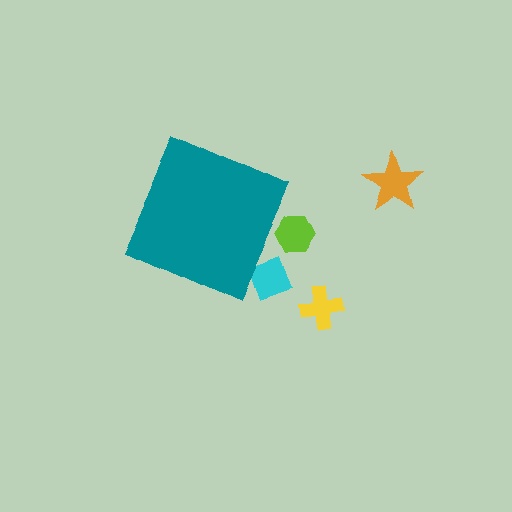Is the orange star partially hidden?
No, the orange star is fully visible.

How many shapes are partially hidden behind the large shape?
2 shapes are partially hidden.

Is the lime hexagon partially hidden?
Yes, the lime hexagon is partially hidden behind the teal diamond.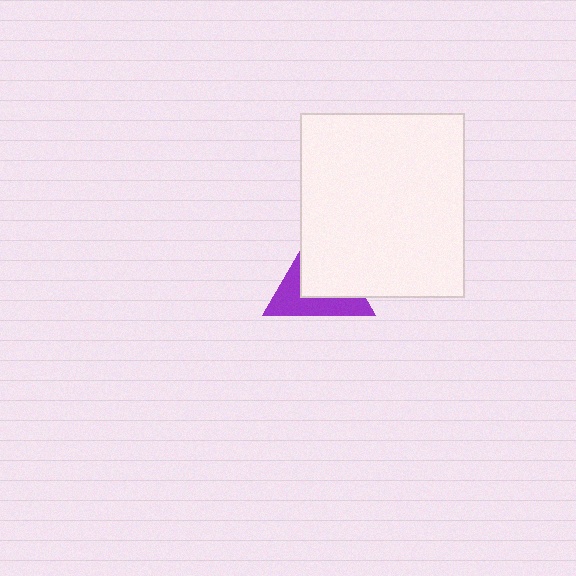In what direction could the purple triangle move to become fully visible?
The purple triangle could move toward the lower-left. That would shift it out from behind the white rectangle entirely.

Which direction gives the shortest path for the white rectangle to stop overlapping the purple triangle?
Moving toward the upper-right gives the shortest separation.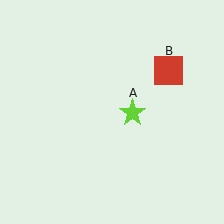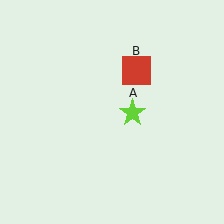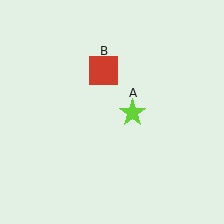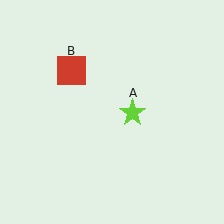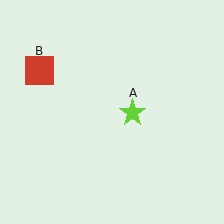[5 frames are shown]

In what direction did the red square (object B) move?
The red square (object B) moved left.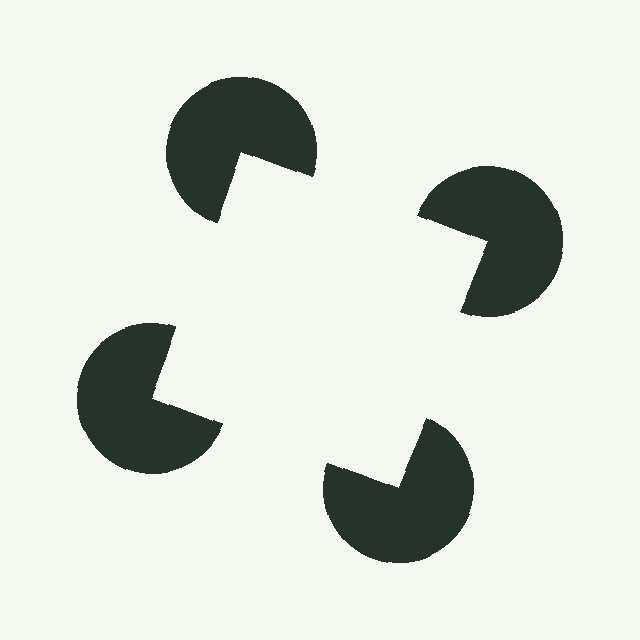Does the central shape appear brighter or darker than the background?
It typically appears slightly brighter than the background, even though no actual brightness change is drawn.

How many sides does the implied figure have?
4 sides.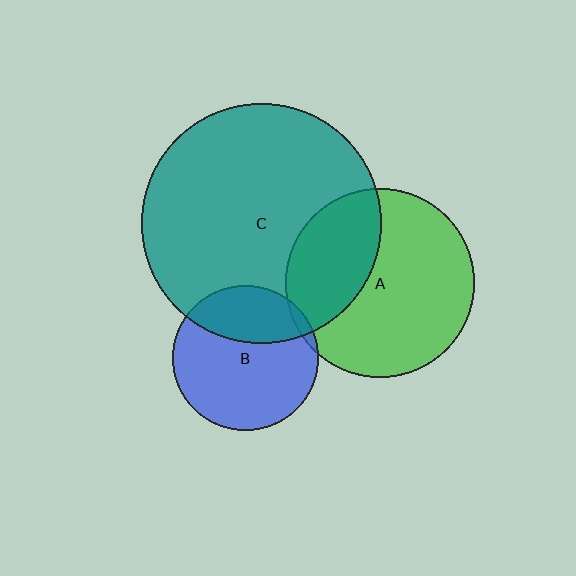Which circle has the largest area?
Circle C (teal).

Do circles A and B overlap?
Yes.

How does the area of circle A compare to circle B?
Approximately 1.7 times.